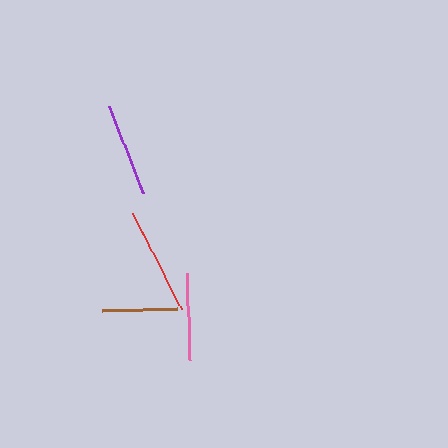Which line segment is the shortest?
The brown line is the shortest at approximately 75 pixels.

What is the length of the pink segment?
The pink segment is approximately 86 pixels long.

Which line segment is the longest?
The red line is the longest at approximately 108 pixels.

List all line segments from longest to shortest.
From longest to shortest: red, purple, pink, brown.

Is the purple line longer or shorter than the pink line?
The purple line is longer than the pink line.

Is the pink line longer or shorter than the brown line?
The pink line is longer than the brown line.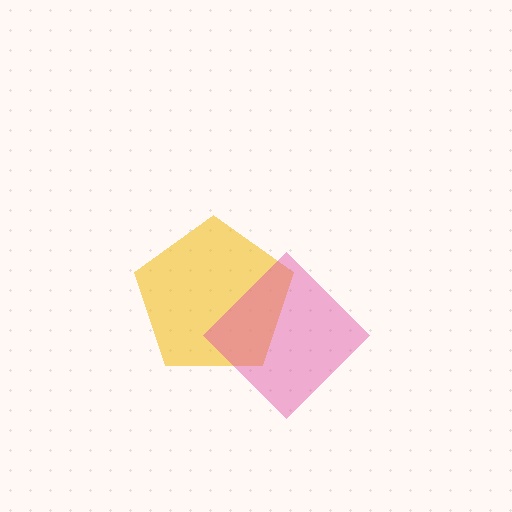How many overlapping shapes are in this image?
There are 2 overlapping shapes in the image.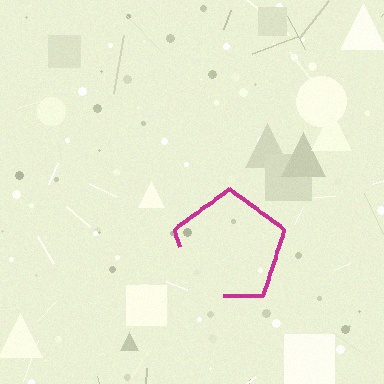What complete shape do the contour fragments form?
The contour fragments form a pentagon.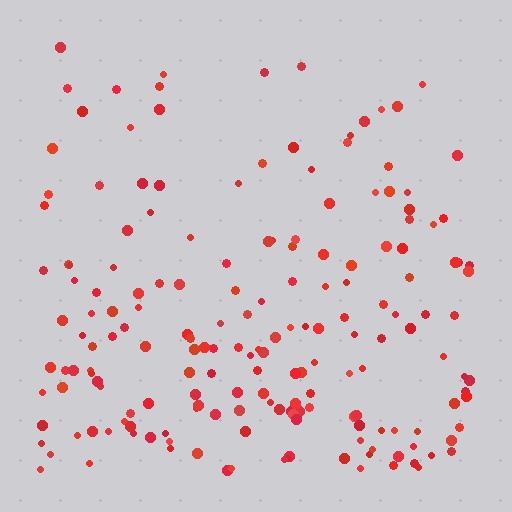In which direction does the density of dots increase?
From top to bottom, with the bottom side densest.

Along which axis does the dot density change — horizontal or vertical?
Vertical.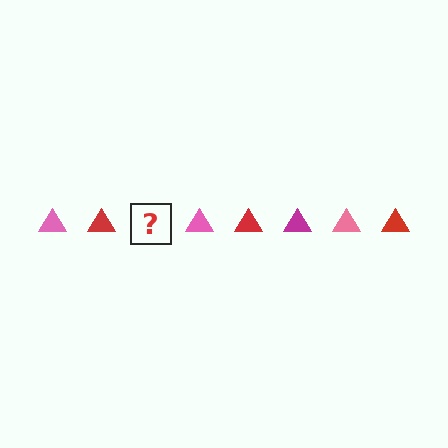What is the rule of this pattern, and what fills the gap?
The rule is that the pattern cycles through pink, red, magenta triangles. The gap should be filled with a magenta triangle.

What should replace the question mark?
The question mark should be replaced with a magenta triangle.